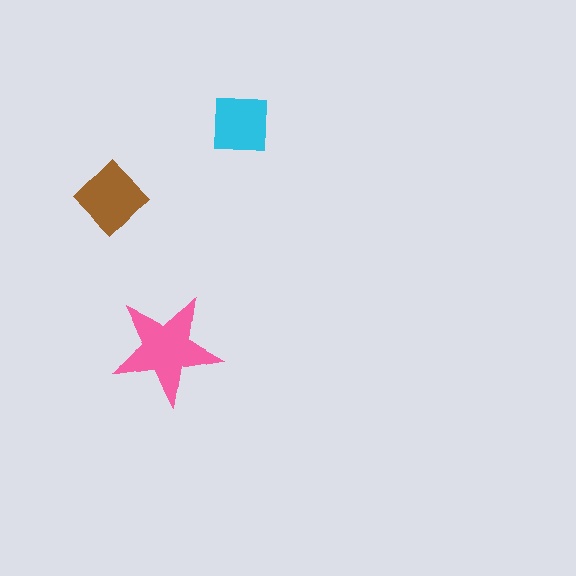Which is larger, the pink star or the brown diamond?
The pink star.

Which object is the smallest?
The cyan square.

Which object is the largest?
The pink star.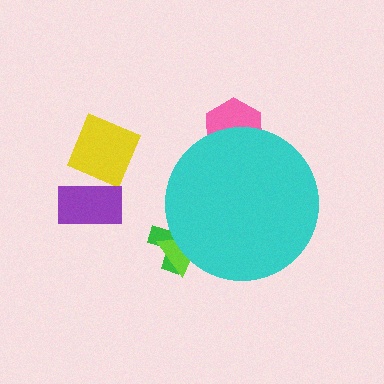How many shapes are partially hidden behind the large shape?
3 shapes are partially hidden.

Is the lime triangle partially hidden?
Yes, the lime triangle is partially hidden behind the cyan circle.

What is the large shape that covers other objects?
A cyan circle.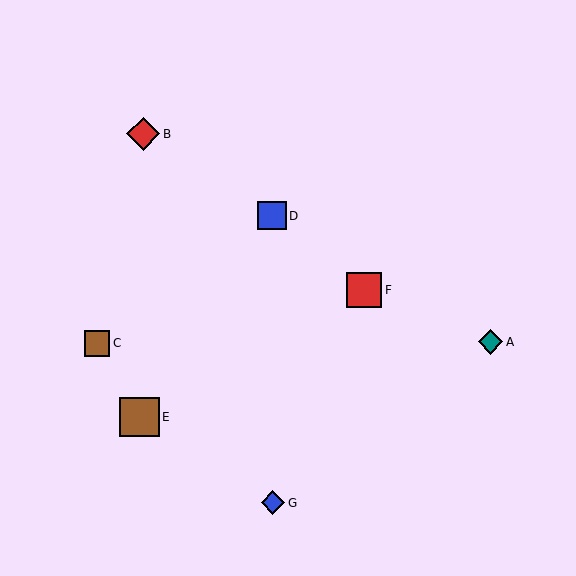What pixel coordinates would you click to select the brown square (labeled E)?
Click at (139, 417) to select the brown square E.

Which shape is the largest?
The brown square (labeled E) is the largest.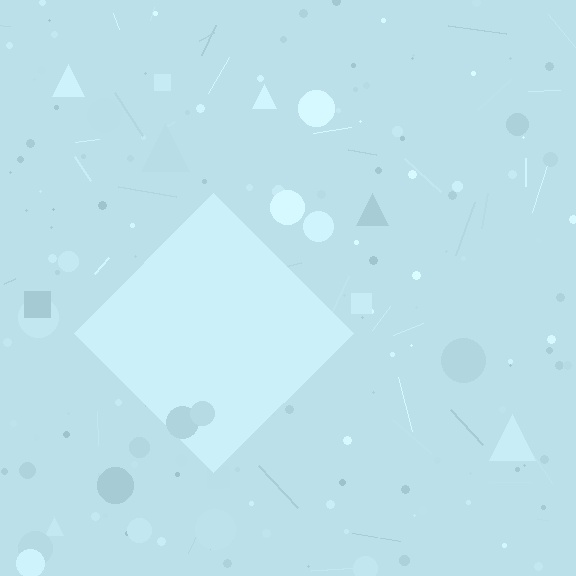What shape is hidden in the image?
A diamond is hidden in the image.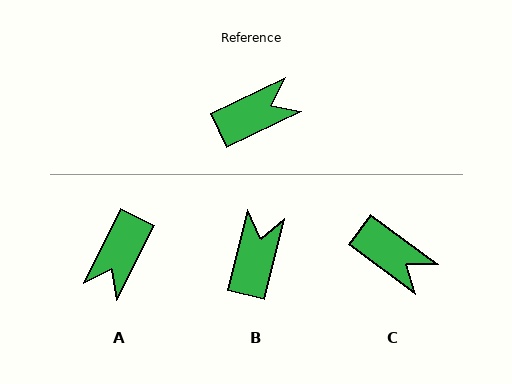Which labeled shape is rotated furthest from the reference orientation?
A, about 142 degrees away.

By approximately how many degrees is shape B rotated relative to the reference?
Approximately 50 degrees counter-clockwise.